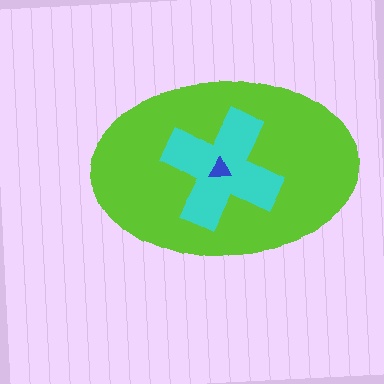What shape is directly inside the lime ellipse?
The cyan cross.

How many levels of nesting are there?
3.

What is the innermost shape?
The blue triangle.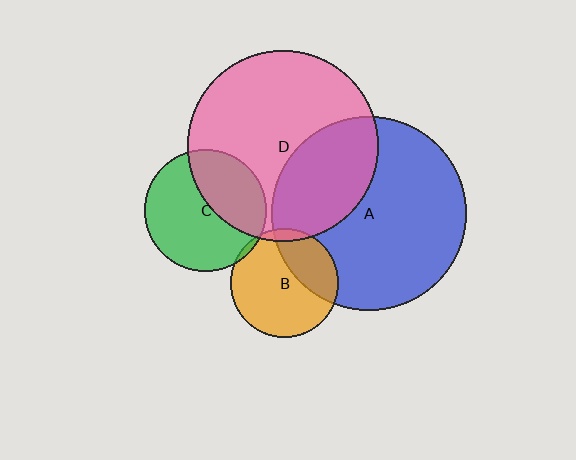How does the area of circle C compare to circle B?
Approximately 1.3 times.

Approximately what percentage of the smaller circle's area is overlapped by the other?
Approximately 30%.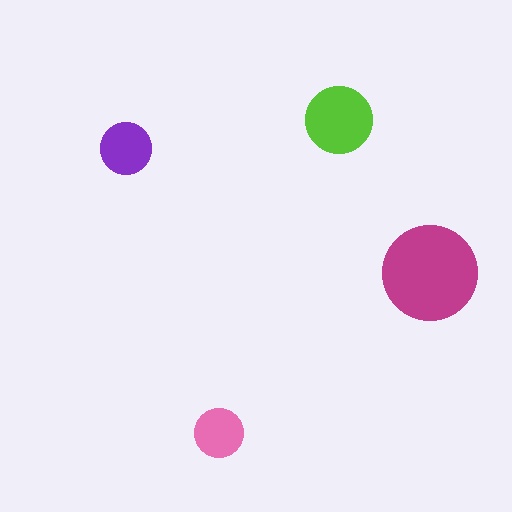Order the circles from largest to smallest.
the magenta one, the lime one, the purple one, the pink one.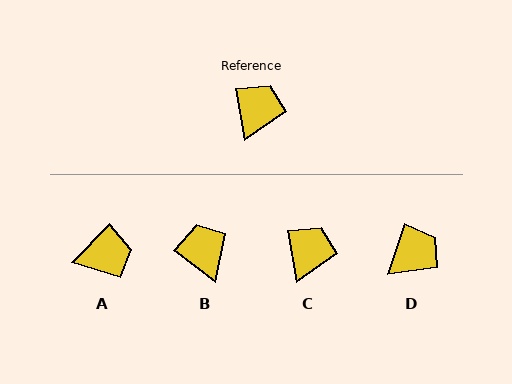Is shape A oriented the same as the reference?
No, it is off by about 54 degrees.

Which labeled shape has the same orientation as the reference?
C.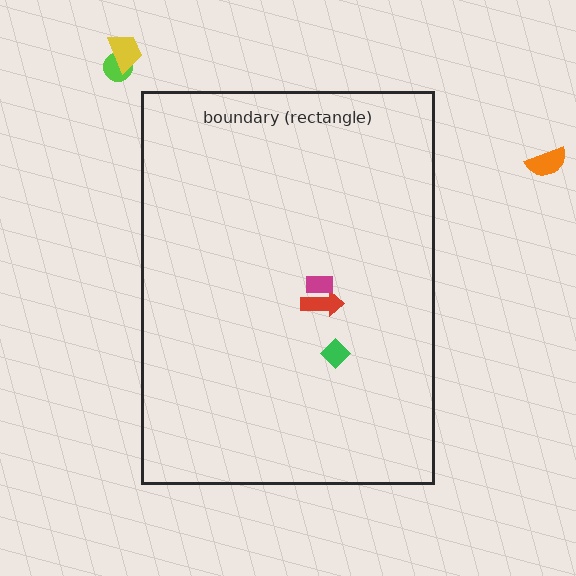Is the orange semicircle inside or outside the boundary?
Outside.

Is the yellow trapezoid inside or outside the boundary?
Outside.